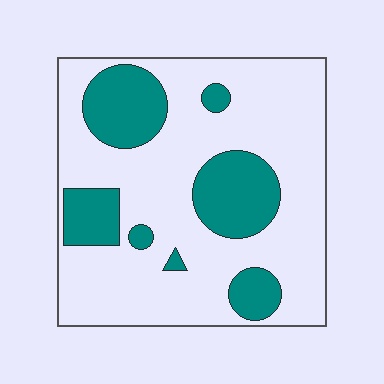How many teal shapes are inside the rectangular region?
7.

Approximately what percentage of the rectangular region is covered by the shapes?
Approximately 25%.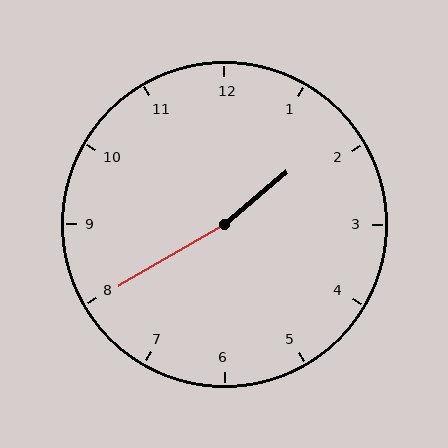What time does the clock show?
1:40.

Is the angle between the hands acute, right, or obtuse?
It is obtuse.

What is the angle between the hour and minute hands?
Approximately 170 degrees.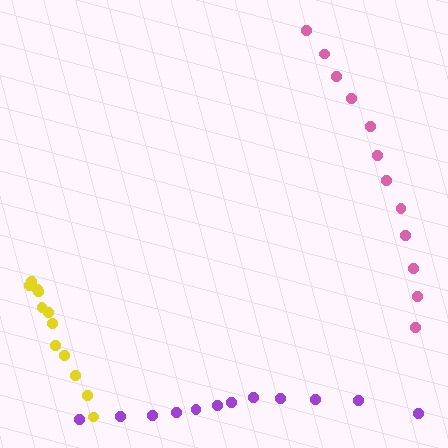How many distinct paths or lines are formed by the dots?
There are 3 distinct paths.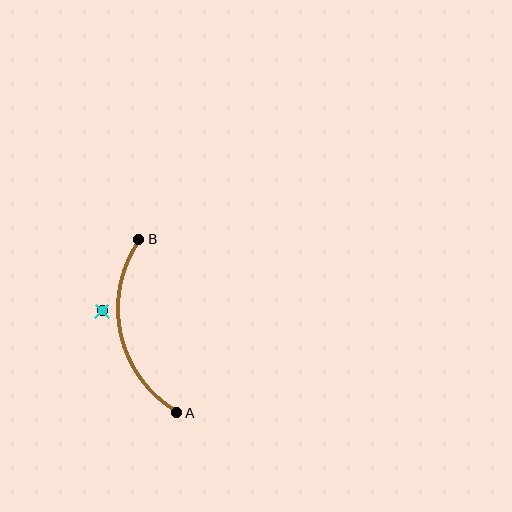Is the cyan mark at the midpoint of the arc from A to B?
No — the cyan mark does not lie on the arc at all. It sits slightly outside the curve.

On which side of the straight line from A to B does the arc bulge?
The arc bulges to the left of the straight line connecting A and B.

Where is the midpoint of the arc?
The arc midpoint is the point on the curve farthest from the straight line joining A and B. It sits to the left of that line.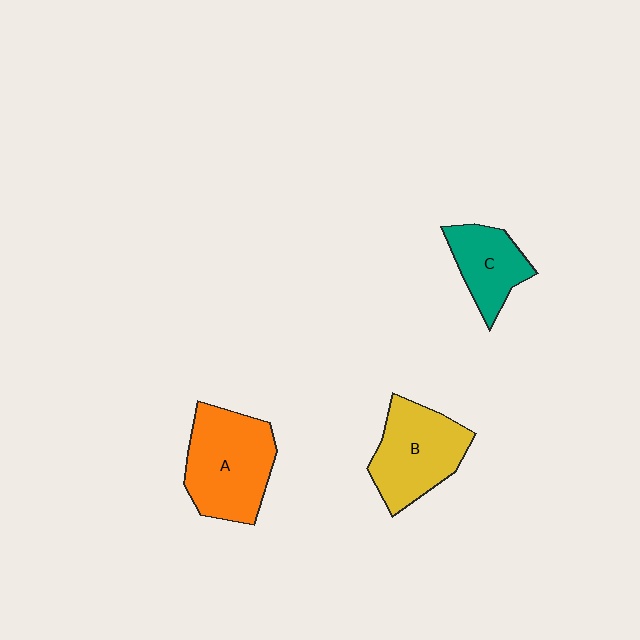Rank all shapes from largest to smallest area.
From largest to smallest: A (orange), B (yellow), C (teal).